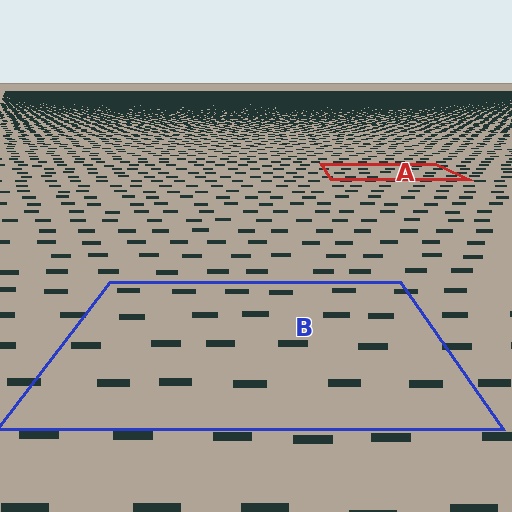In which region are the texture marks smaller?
The texture marks are smaller in region A, because it is farther away.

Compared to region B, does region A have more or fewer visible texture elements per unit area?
Region A has more texture elements per unit area — they are packed more densely because it is farther away.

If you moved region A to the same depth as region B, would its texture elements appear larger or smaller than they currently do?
They would appear larger. At a closer depth, the same texture elements are projected at a bigger on-screen size.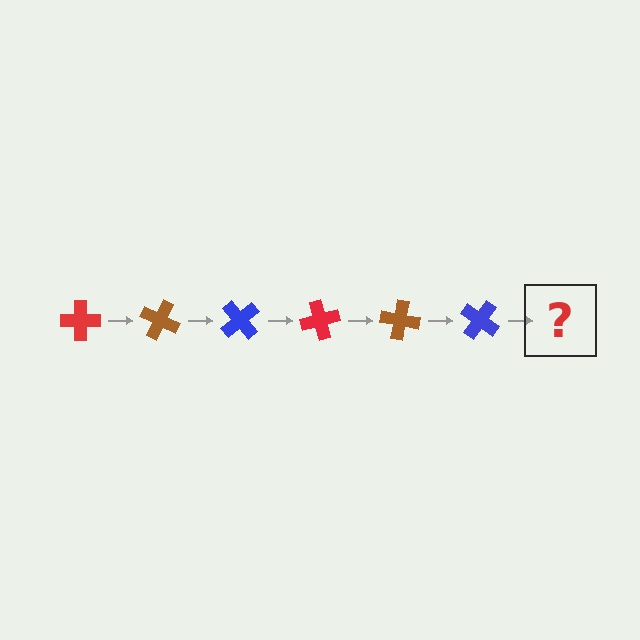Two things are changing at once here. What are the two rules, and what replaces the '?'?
The two rules are that it rotates 25 degrees each step and the color cycles through red, brown, and blue. The '?' should be a red cross, rotated 150 degrees from the start.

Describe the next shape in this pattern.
It should be a red cross, rotated 150 degrees from the start.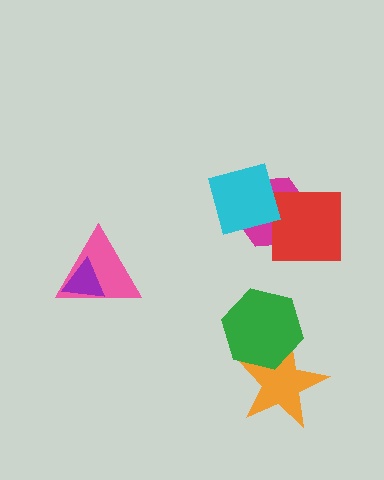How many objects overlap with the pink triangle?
1 object overlaps with the pink triangle.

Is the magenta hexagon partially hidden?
Yes, it is partially covered by another shape.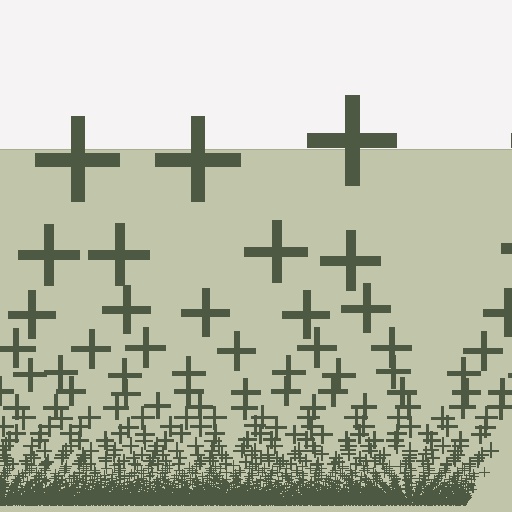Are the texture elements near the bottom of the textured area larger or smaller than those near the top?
Smaller. The gradient is inverted — elements near the bottom are smaller and denser.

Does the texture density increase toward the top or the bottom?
Density increases toward the bottom.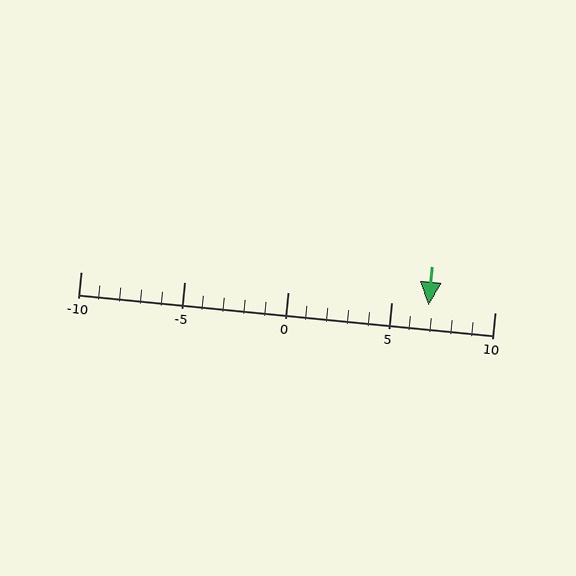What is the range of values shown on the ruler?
The ruler shows values from -10 to 10.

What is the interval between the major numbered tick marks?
The major tick marks are spaced 5 units apart.